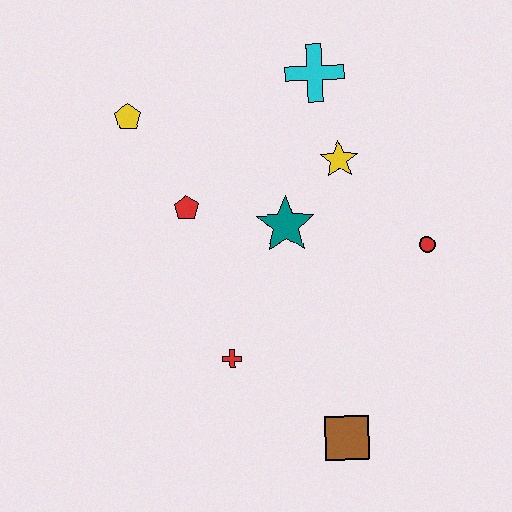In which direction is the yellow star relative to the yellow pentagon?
The yellow star is to the right of the yellow pentagon.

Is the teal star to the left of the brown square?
Yes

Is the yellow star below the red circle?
No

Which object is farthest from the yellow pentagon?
The brown square is farthest from the yellow pentagon.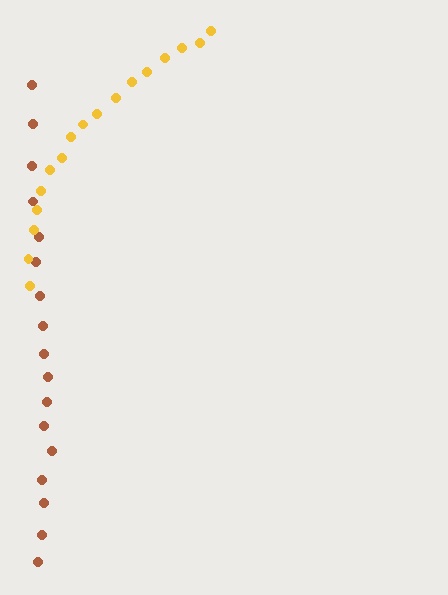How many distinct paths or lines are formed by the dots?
There are 2 distinct paths.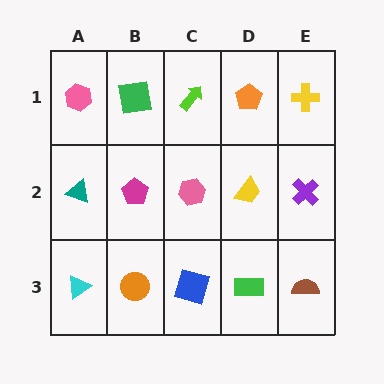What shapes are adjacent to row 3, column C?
A pink hexagon (row 2, column C), an orange circle (row 3, column B), a green rectangle (row 3, column D).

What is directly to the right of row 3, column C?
A green rectangle.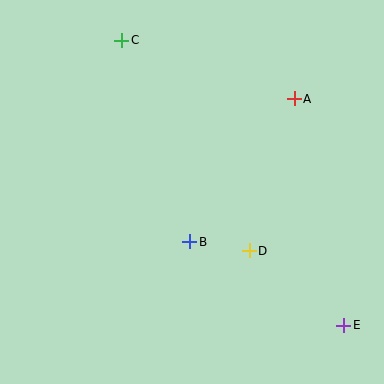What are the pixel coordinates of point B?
Point B is at (190, 242).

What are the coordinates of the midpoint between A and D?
The midpoint between A and D is at (272, 175).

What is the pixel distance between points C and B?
The distance between C and B is 213 pixels.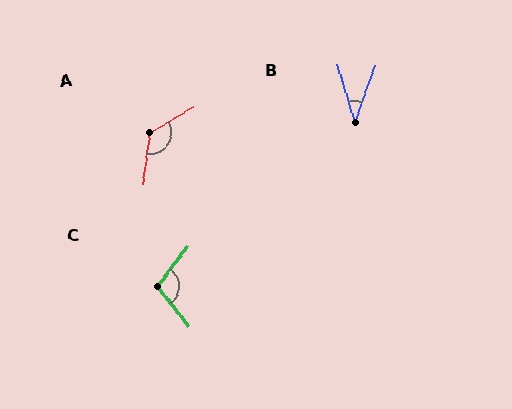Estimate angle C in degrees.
Approximately 104 degrees.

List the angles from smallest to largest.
B (37°), C (104°), A (128°).